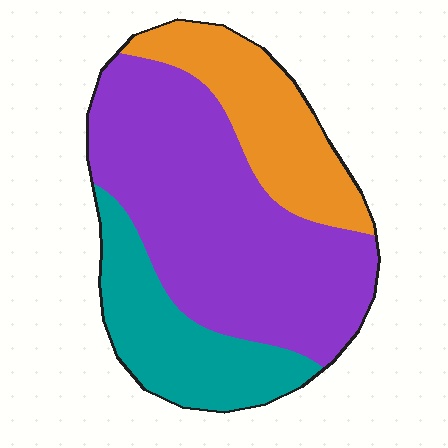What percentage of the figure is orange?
Orange takes up about one fifth (1/5) of the figure.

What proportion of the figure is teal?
Teal covers about 20% of the figure.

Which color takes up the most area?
Purple, at roughly 55%.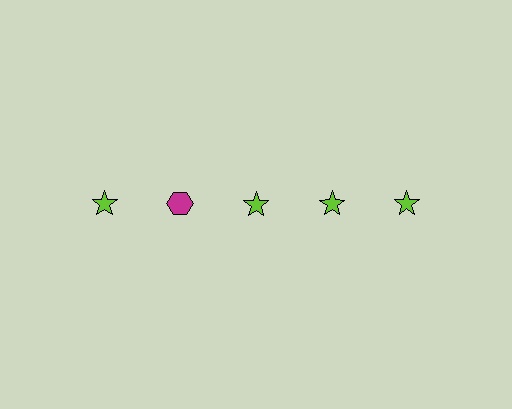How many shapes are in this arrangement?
There are 5 shapes arranged in a grid pattern.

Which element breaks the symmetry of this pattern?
The magenta hexagon in the top row, second from left column breaks the symmetry. All other shapes are lime stars.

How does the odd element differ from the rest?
It differs in both color (magenta instead of lime) and shape (hexagon instead of star).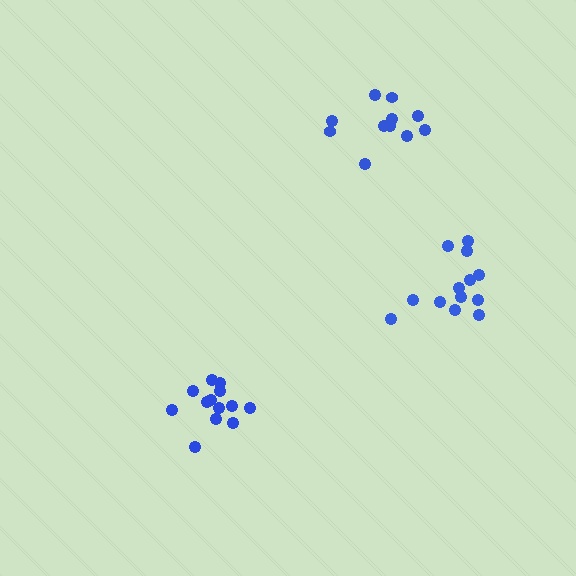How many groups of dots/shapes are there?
There are 3 groups.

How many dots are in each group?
Group 1: 13 dots, Group 2: 13 dots, Group 3: 11 dots (37 total).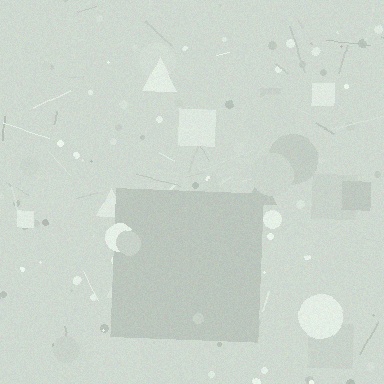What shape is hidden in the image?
A square is hidden in the image.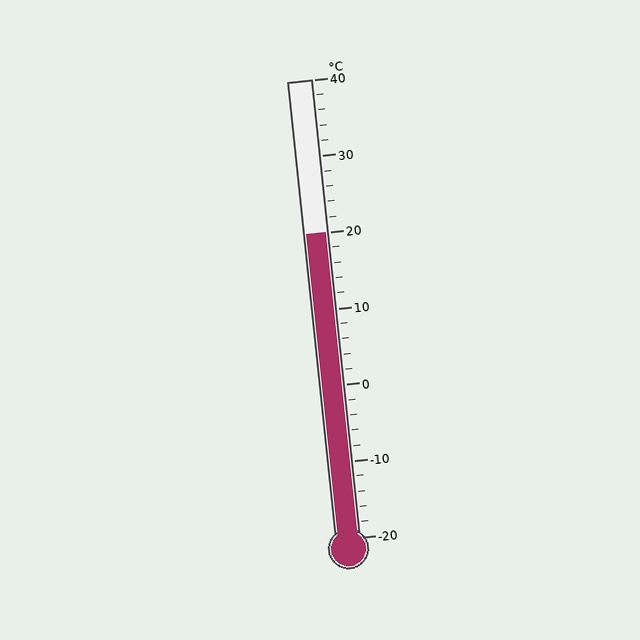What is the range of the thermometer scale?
The thermometer scale ranges from -20°C to 40°C.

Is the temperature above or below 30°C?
The temperature is below 30°C.